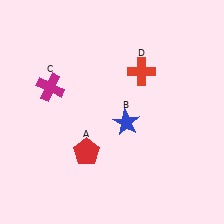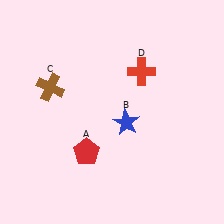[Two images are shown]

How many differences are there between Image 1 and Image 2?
There is 1 difference between the two images.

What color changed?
The cross (C) changed from magenta in Image 1 to brown in Image 2.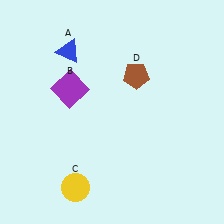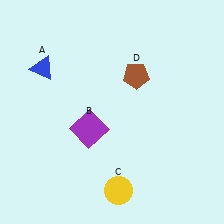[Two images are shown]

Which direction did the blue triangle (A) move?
The blue triangle (A) moved left.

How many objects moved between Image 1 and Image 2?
3 objects moved between the two images.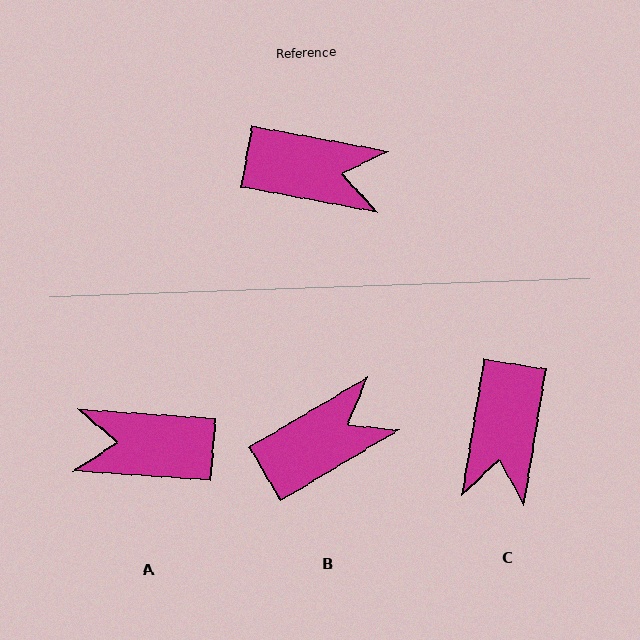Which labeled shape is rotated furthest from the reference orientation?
A, about 174 degrees away.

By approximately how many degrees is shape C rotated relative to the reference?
Approximately 89 degrees clockwise.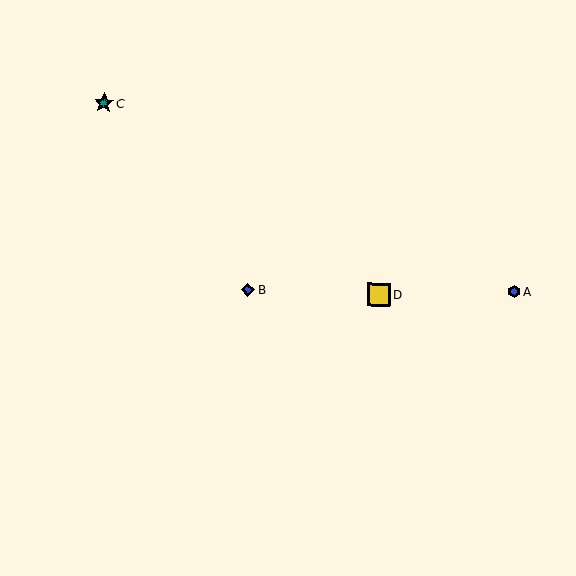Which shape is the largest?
The yellow square (labeled D) is the largest.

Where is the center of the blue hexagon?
The center of the blue hexagon is at (514, 292).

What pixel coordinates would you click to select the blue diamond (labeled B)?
Click at (248, 290) to select the blue diamond B.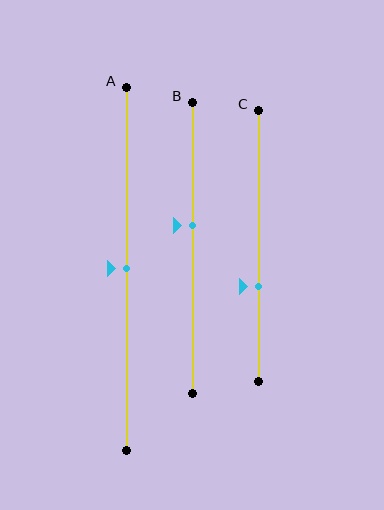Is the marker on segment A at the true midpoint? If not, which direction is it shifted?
Yes, the marker on segment A is at the true midpoint.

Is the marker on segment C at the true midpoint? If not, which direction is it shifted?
No, the marker on segment C is shifted downward by about 15% of the segment length.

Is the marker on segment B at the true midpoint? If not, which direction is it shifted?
No, the marker on segment B is shifted upward by about 8% of the segment length.